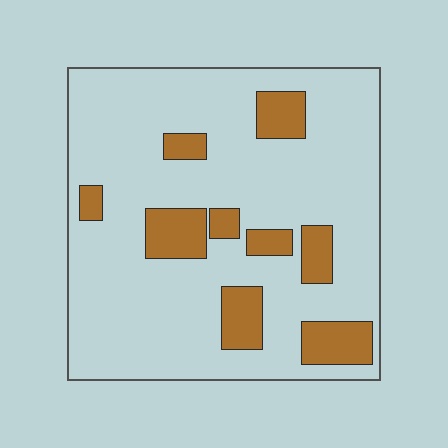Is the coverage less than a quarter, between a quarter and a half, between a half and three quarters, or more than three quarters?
Less than a quarter.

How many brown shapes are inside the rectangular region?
9.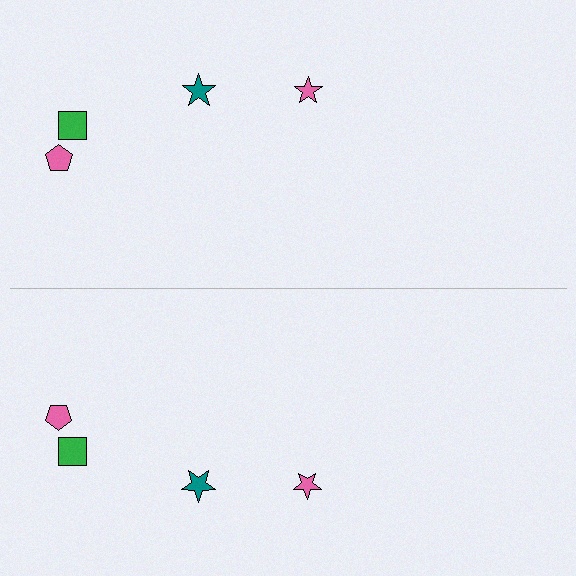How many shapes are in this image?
There are 8 shapes in this image.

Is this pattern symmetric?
Yes, this pattern has bilateral (reflection) symmetry.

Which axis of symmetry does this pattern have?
The pattern has a horizontal axis of symmetry running through the center of the image.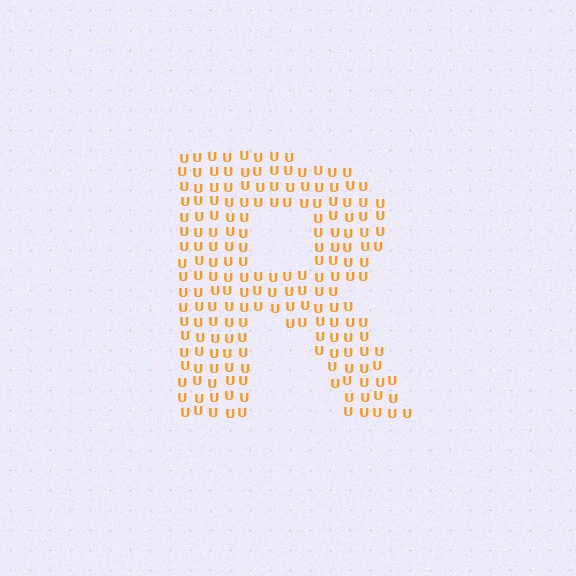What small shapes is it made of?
It is made of small letter U's.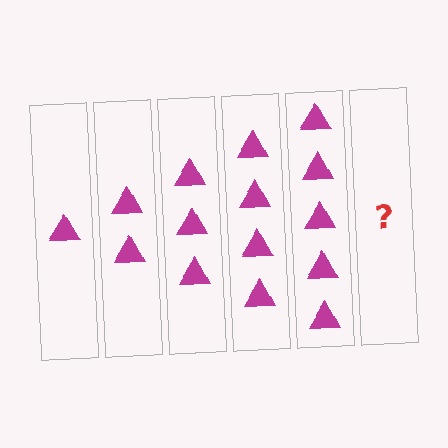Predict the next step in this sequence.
The next step is 6 triangles.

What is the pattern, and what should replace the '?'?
The pattern is that each step adds one more triangle. The '?' should be 6 triangles.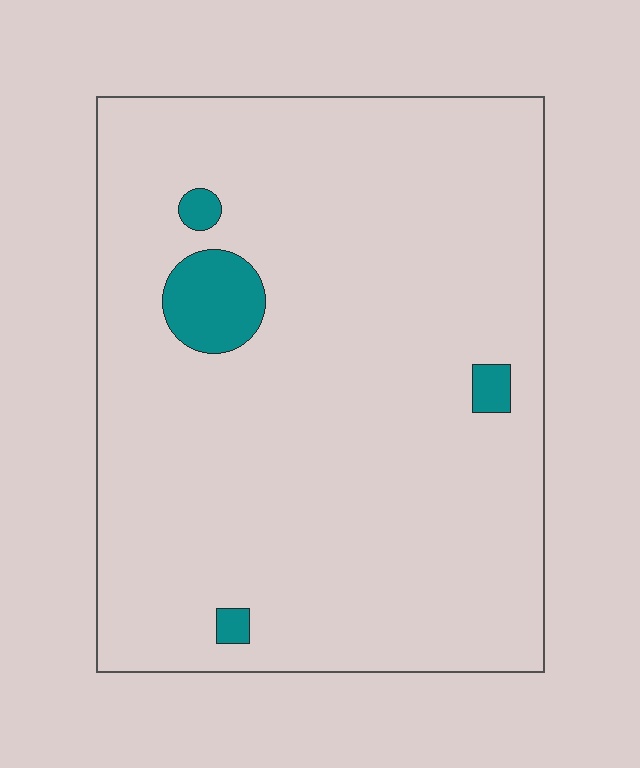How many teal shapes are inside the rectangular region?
4.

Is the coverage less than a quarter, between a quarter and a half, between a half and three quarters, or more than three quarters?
Less than a quarter.